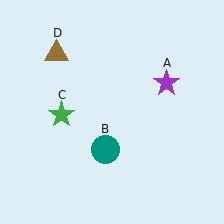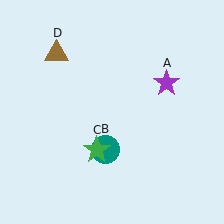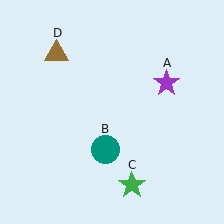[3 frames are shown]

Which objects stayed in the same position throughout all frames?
Purple star (object A) and teal circle (object B) and brown triangle (object D) remained stationary.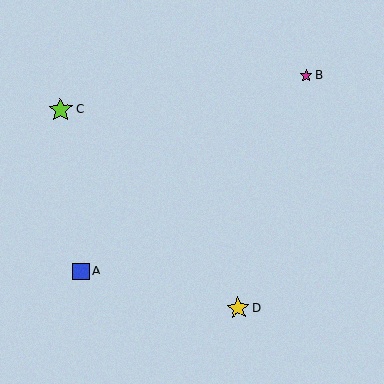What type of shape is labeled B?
Shape B is a magenta star.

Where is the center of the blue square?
The center of the blue square is at (81, 272).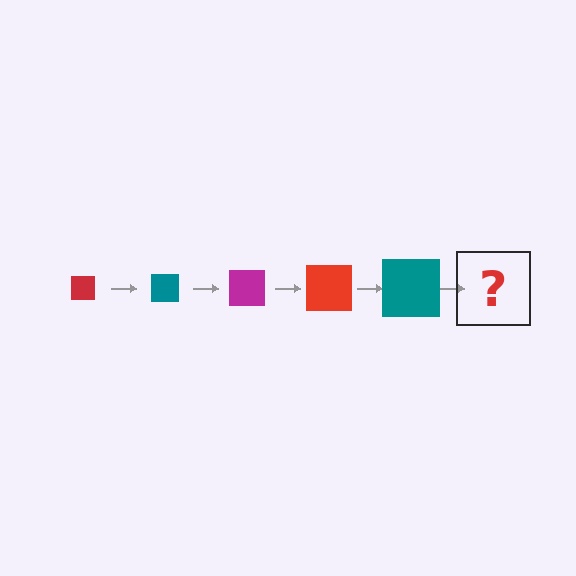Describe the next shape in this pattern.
It should be a magenta square, larger than the previous one.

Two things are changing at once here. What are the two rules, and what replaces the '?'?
The two rules are that the square grows larger each step and the color cycles through red, teal, and magenta. The '?' should be a magenta square, larger than the previous one.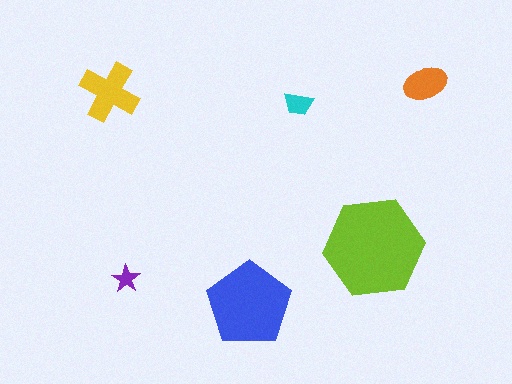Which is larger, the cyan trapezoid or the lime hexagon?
The lime hexagon.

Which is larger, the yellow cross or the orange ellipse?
The yellow cross.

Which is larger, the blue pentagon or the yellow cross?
The blue pentagon.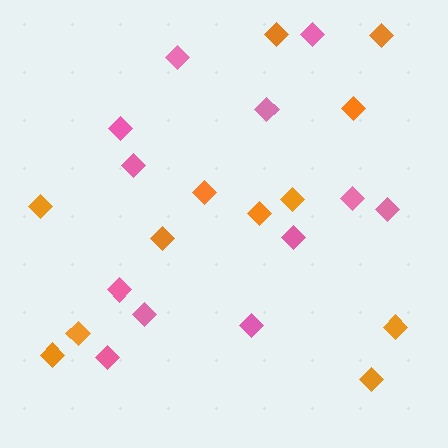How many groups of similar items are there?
There are 2 groups: one group of pink diamonds (12) and one group of orange diamonds (12).